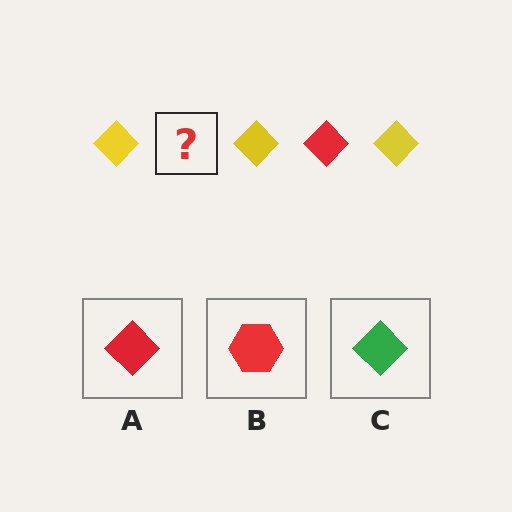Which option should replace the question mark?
Option A.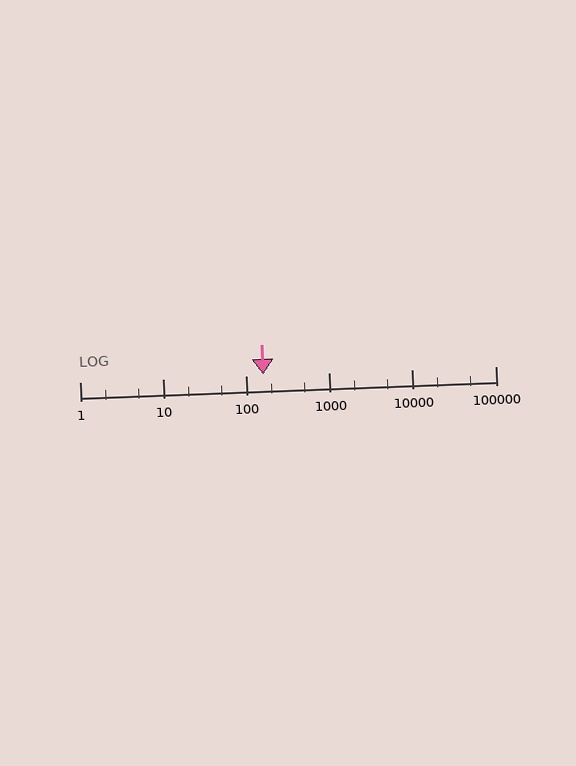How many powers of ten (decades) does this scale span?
The scale spans 5 decades, from 1 to 100000.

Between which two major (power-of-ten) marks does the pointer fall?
The pointer is between 100 and 1000.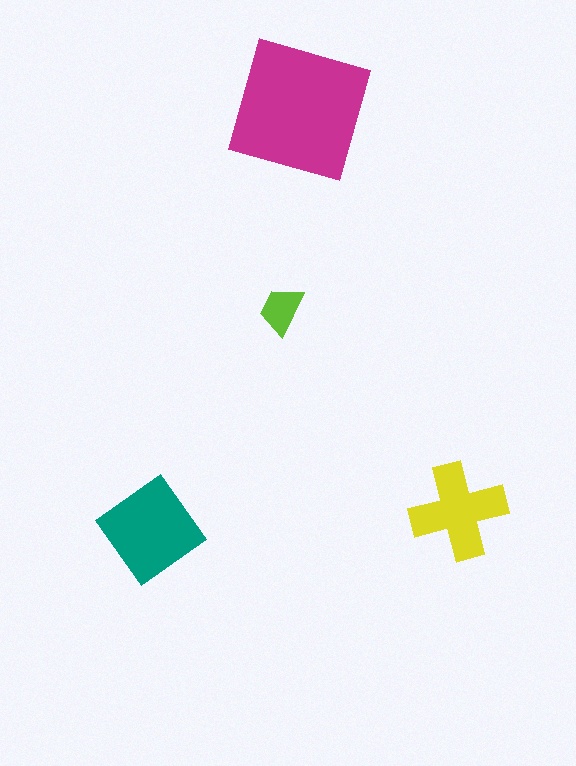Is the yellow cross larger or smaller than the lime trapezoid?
Larger.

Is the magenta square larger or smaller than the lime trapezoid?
Larger.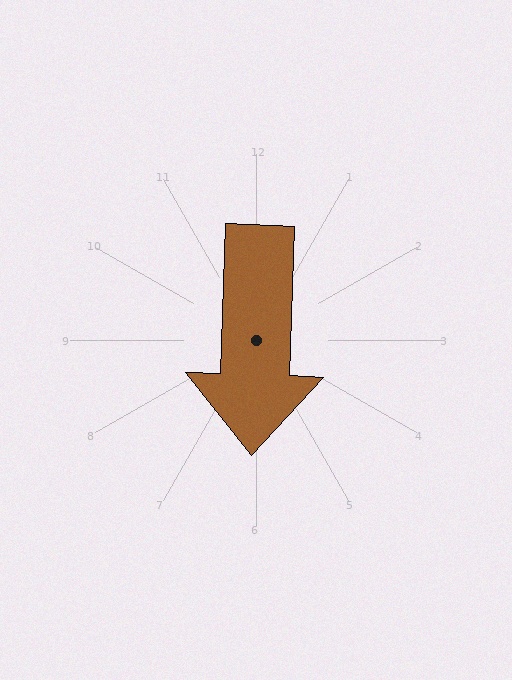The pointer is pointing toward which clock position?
Roughly 6 o'clock.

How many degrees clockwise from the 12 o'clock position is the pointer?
Approximately 182 degrees.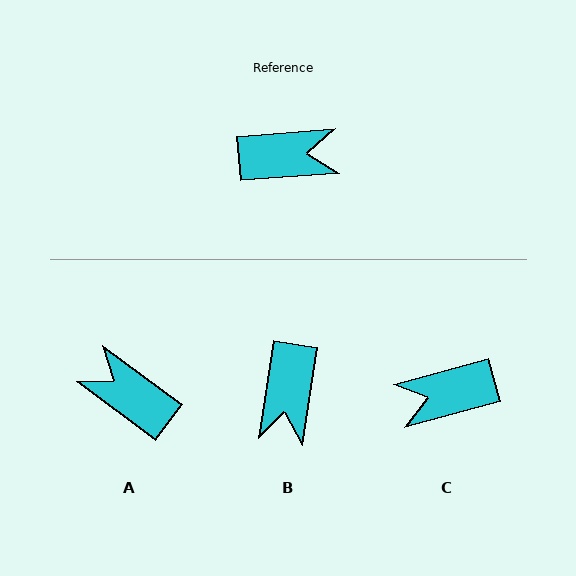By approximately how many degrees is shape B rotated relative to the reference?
Approximately 103 degrees clockwise.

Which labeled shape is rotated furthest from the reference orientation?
C, about 169 degrees away.